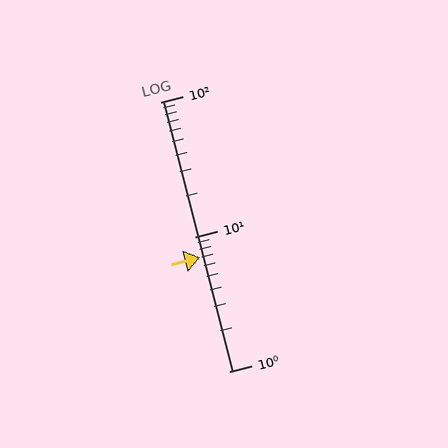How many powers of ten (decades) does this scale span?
The scale spans 2 decades, from 1 to 100.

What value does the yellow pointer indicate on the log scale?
The pointer indicates approximately 7.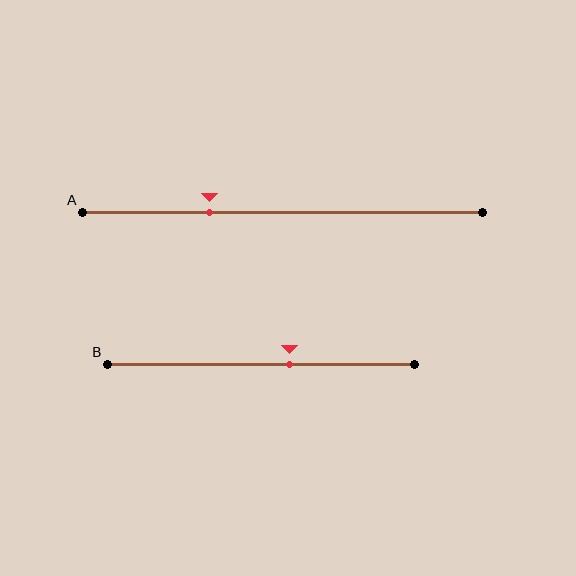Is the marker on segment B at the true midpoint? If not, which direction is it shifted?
No, the marker on segment B is shifted to the right by about 9% of the segment length.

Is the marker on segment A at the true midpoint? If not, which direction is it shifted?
No, the marker on segment A is shifted to the left by about 18% of the segment length.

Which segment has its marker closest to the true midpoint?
Segment B has its marker closest to the true midpoint.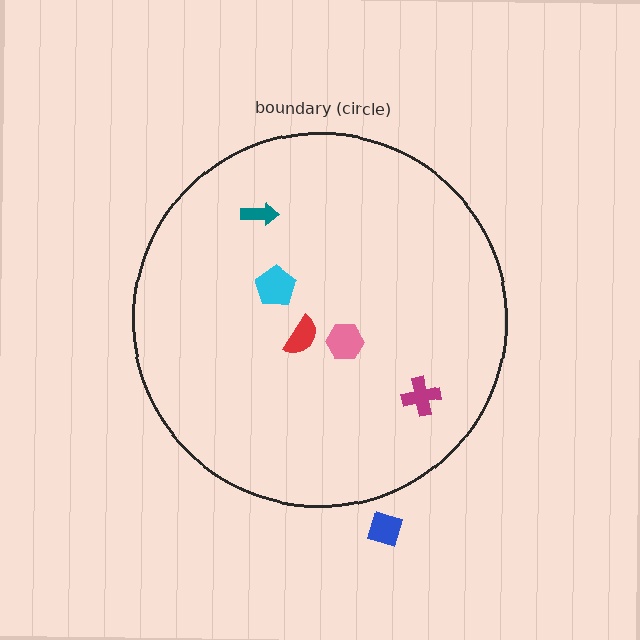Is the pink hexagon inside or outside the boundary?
Inside.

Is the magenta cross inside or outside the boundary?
Inside.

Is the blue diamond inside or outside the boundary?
Outside.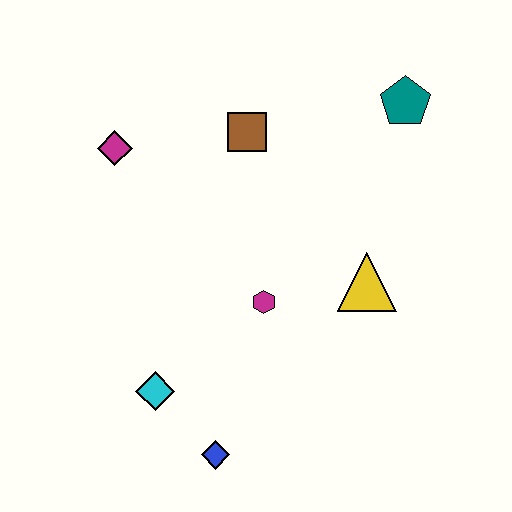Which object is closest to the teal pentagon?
The brown square is closest to the teal pentagon.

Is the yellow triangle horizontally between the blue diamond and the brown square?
No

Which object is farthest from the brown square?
The blue diamond is farthest from the brown square.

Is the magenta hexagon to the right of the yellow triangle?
No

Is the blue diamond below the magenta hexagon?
Yes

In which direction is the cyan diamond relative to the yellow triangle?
The cyan diamond is to the left of the yellow triangle.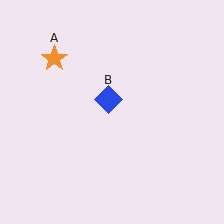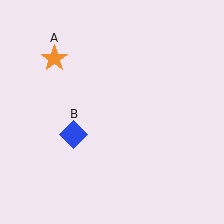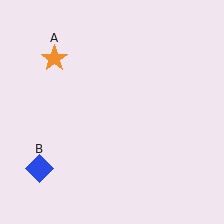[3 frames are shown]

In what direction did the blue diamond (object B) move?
The blue diamond (object B) moved down and to the left.